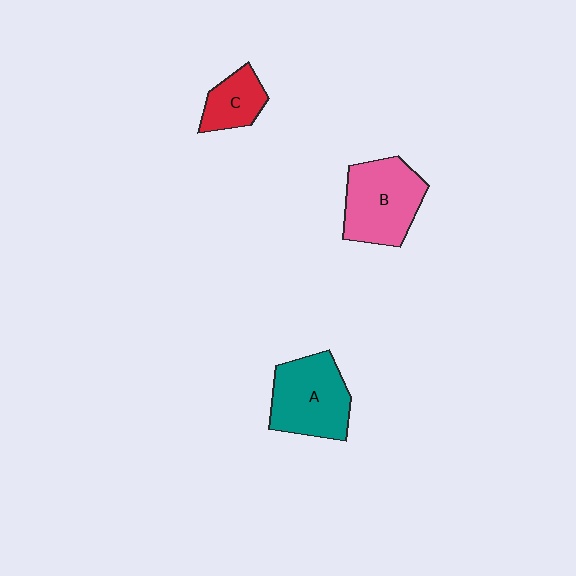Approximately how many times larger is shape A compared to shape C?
Approximately 1.9 times.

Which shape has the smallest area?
Shape C (red).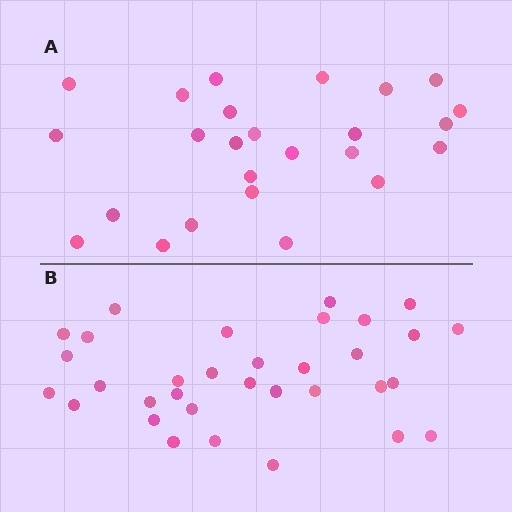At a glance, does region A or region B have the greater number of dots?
Region B (the bottom region) has more dots.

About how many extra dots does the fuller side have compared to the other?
Region B has roughly 8 or so more dots than region A.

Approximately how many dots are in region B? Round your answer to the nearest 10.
About 30 dots. (The exact count is 33, which rounds to 30.)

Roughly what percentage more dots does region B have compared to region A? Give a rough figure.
About 30% more.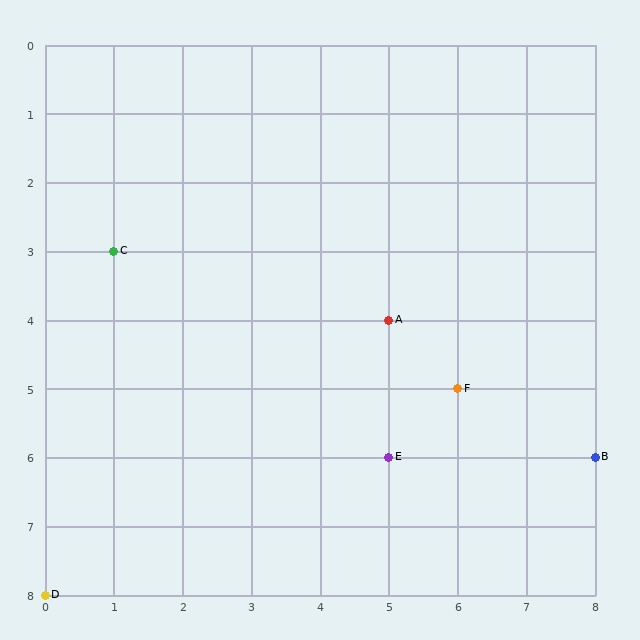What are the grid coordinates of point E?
Point E is at grid coordinates (5, 6).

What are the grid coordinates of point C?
Point C is at grid coordinates (1, 3).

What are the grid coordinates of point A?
Point A is at grid coordinates (5, 4).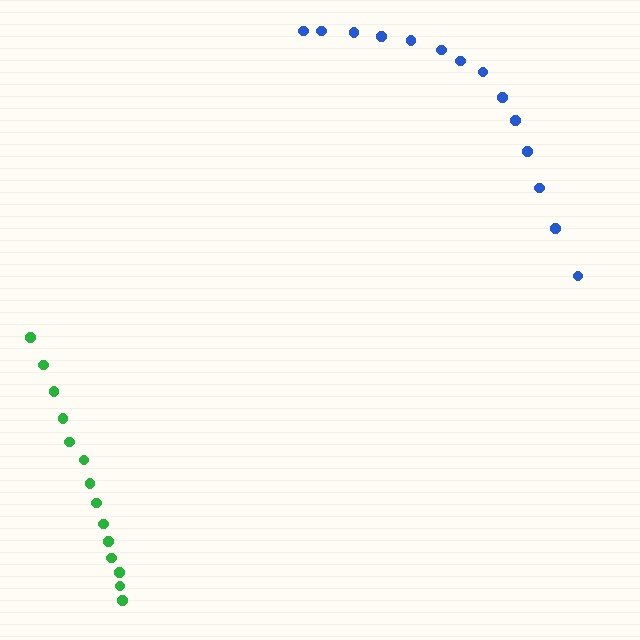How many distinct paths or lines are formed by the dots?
There are 2 distinct paths.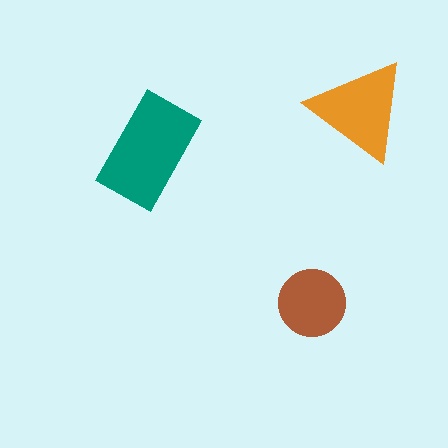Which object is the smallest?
The brown circle.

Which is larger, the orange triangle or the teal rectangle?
The teal rectangle.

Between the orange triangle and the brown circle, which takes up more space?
The orange triangle.